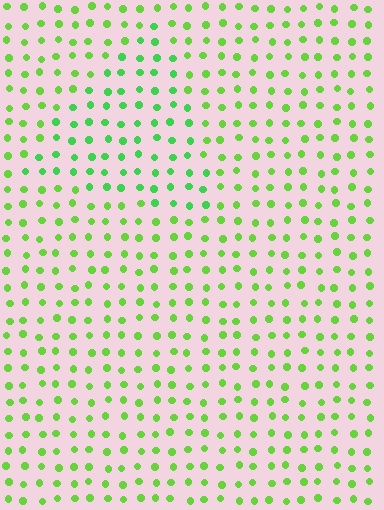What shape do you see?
I see a triangle.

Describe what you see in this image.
The image is filled with small lime elements in a uniform arrangement. A triangle-shaped region is visible where the elements are tinted to a slightly different hue, forming a subtle color boundary.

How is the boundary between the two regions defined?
The boundary is defined purely by a slight shift in hue (about 24 degrees). Spacing, size, and orientation are identical on both sides.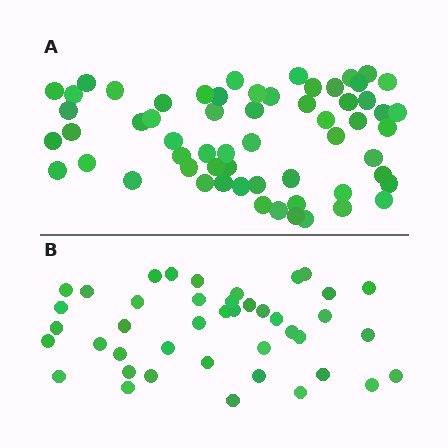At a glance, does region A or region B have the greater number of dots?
Region A (the top region) has more dots.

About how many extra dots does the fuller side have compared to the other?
Region A has approximately 20 more dots than region B.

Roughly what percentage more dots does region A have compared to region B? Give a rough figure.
About 45% more.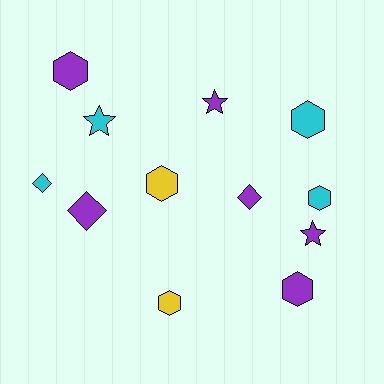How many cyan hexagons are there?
There are 2 cyan hexagons.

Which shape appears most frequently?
Hexagon, with 6 objects.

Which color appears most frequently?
Purple, with 6 objects.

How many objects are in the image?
There are 12 objects.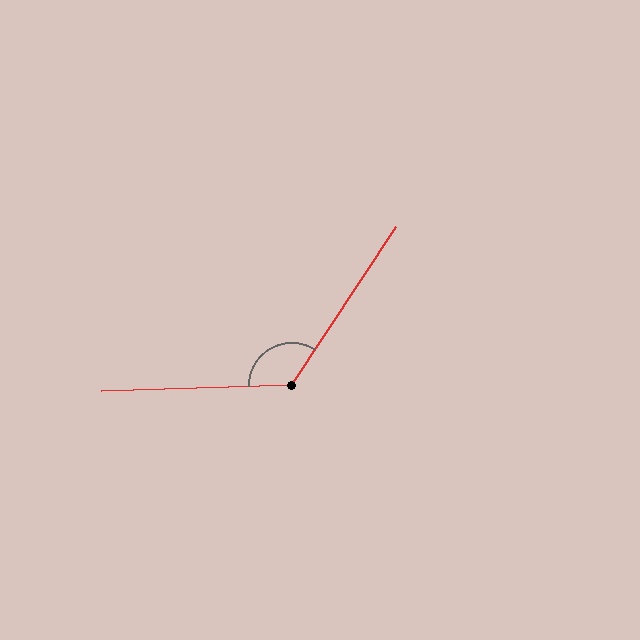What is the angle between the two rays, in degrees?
Approximately 125 degrees.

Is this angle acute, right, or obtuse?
It is obtuse.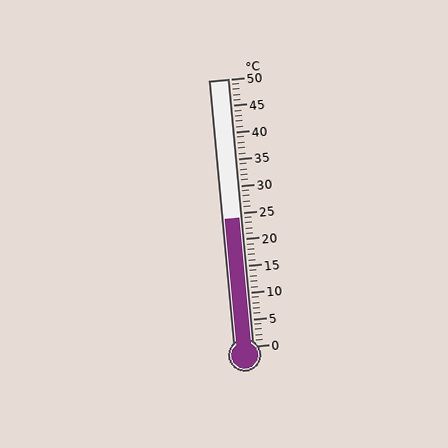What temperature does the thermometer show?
The thermometer shows approximately 24°C.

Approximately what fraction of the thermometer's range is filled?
The thermometer is filled to approximately 50% of its range.